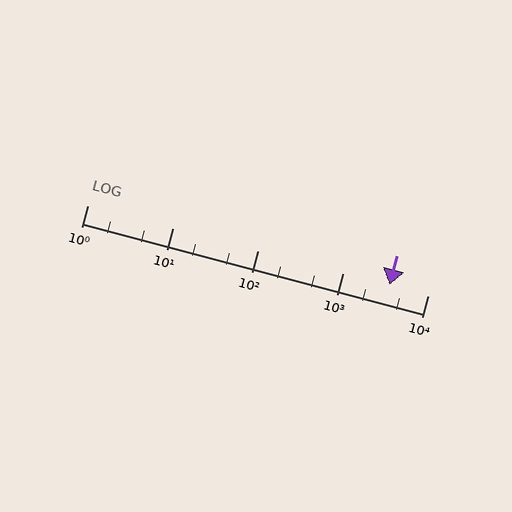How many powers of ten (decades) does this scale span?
The scale spans 4 decades, from 1 to 10000.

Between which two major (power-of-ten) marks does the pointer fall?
The pointer is between 1000 and 10000.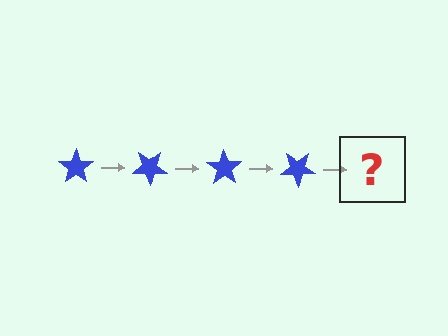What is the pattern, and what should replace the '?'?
The pattern is that the star rotates 35 degrees each step. The '?' should be a blue star rotated 140 degrees.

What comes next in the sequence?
The next element should be a blue star rotated 140 degrees.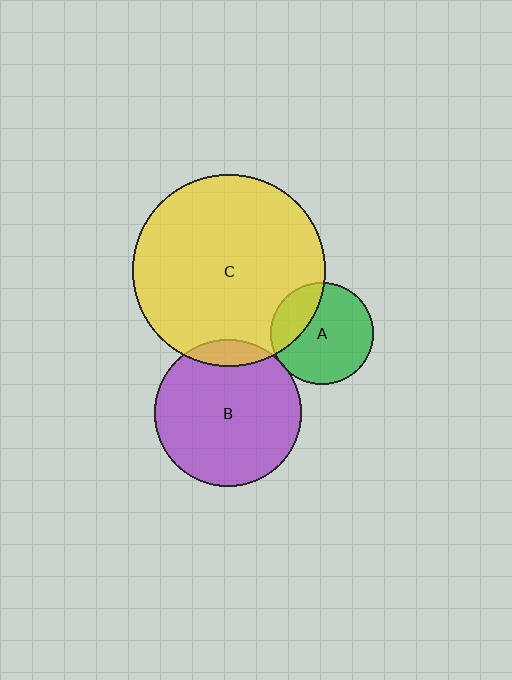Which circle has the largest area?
Circle C (yellow).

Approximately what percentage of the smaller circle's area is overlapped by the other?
Approximately 5%.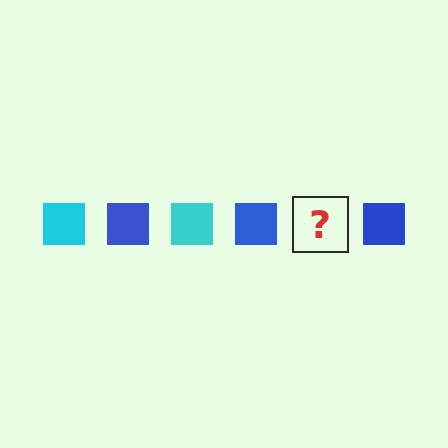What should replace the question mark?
The question mark should be replaced with a cyan square.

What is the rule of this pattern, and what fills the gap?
The rule is that the pattern cycles through cyan, blue squares. The gap should be filled with a cyan square.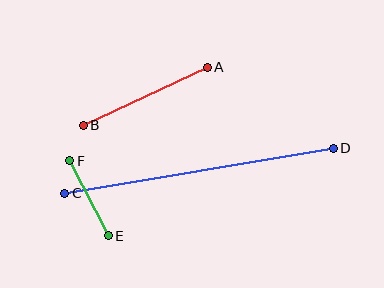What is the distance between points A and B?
The distance is approximately 137 pixels.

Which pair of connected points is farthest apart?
Points C and D are farthest apart.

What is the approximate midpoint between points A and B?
The midpoint is at approximately (145, 96) pixels.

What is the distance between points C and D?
The distance is approximately 272 pixels.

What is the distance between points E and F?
The distance is approximately 85 pixels.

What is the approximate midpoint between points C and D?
The midpoint is at approximately (199, 171) pixels.